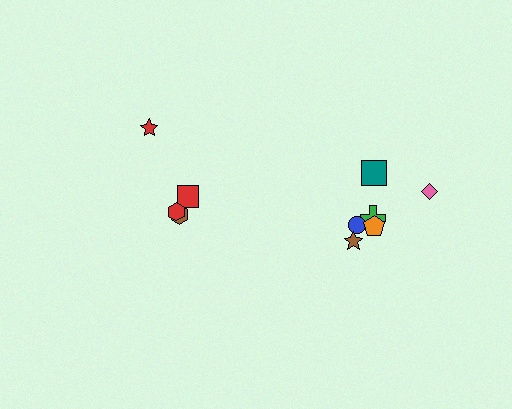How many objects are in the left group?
There are 4 objects.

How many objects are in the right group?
There are 6 objects.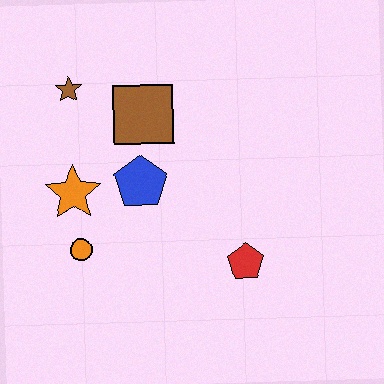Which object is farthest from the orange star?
The red pentagon is farthest from the orange star.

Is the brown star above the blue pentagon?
Yes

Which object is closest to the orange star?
The orange circle is closest to the orange star.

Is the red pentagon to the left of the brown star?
No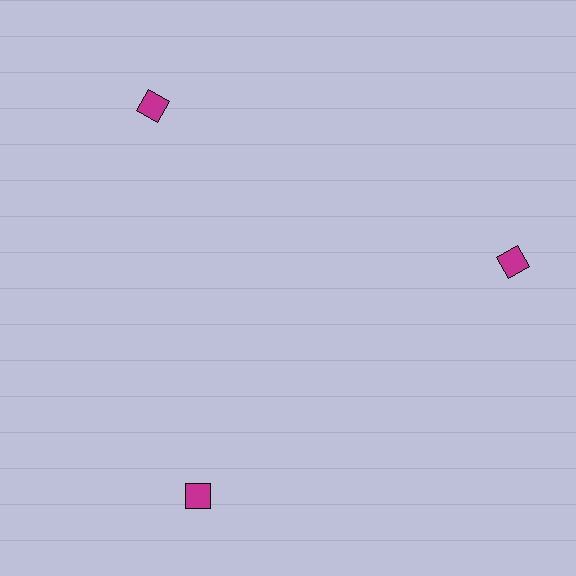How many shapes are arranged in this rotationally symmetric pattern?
There are 3 shapes, arranged in 3 groups of 1.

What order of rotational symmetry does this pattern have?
This pattern has 3-fold rotational symmetry.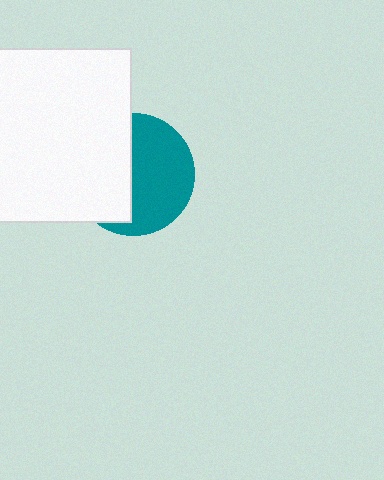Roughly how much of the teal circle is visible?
About half of it is visible (roughly 55%).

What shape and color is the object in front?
The object in front is a white rectangle.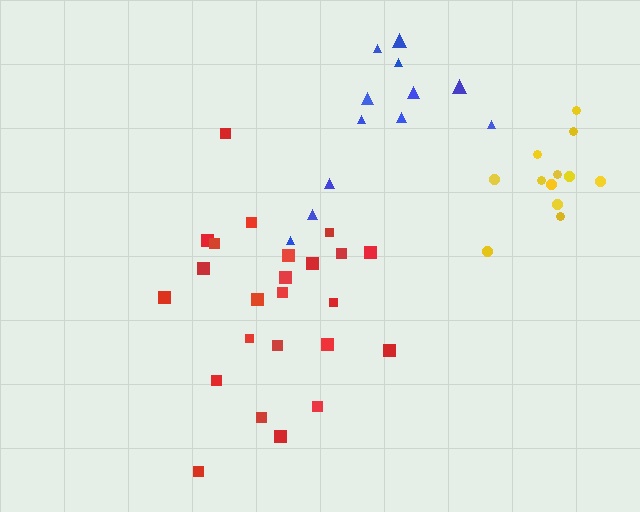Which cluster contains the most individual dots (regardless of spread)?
Red (24).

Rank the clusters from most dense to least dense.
yellow, red, blue.